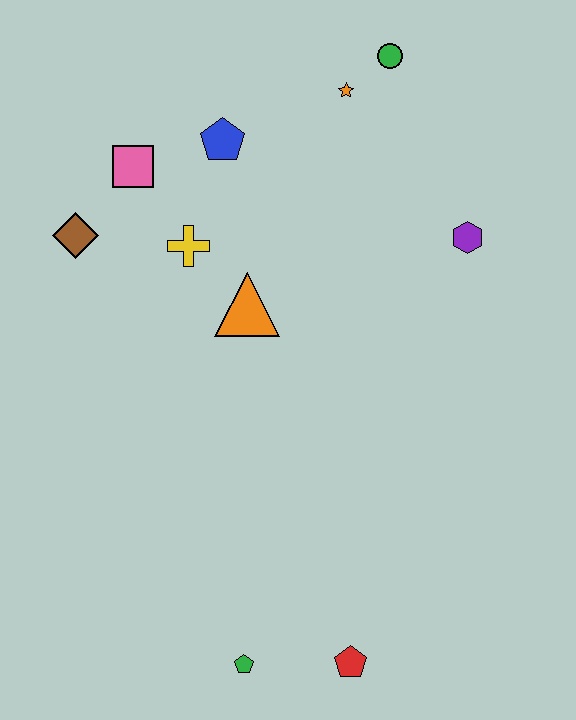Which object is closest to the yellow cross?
The orange triangle is closest to the yellow cross.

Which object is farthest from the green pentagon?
The green circle is farthest from the green pentagon.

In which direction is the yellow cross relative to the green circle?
The yellow cross is to the left of the green circle.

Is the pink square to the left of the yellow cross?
Yes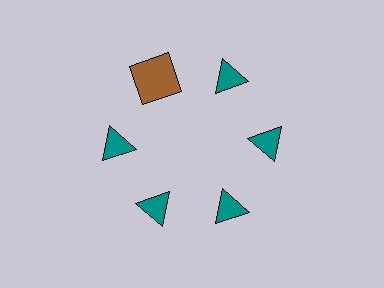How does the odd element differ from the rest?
It differs in both color (brown instead of teal) and shape (square instead of triangle).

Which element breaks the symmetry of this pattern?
The brown square at roughly the 11 o'clock position breaks the symmetry. All other shapes are teal triangles.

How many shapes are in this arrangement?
There are 6 shapes arranged in a ring pattern.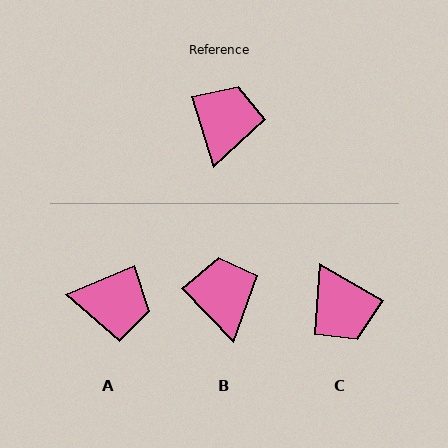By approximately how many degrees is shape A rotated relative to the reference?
Approximately 84 degrees clockwise.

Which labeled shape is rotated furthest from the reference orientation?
C, about 137 degrees away.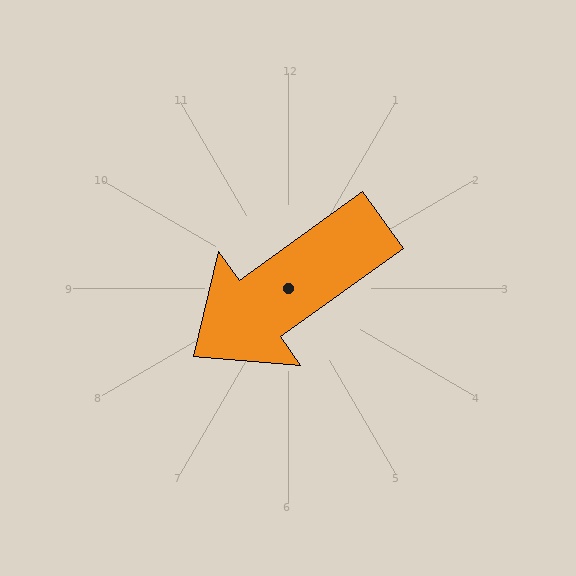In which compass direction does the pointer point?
Southwest.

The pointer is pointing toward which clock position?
Roughly 8 o'clock.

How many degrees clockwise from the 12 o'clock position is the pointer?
Approximately 234 degrees.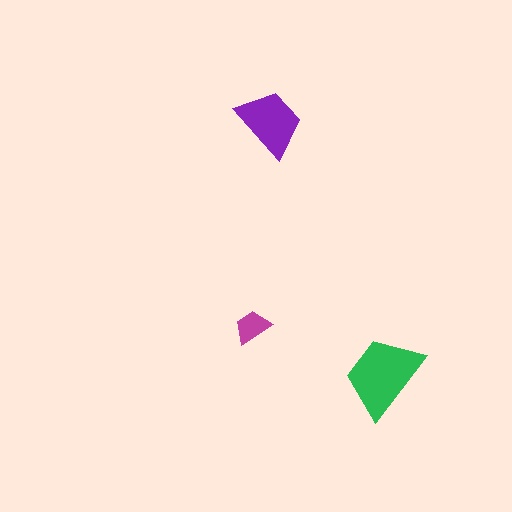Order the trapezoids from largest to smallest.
the green one, the purple one, the magenta one.